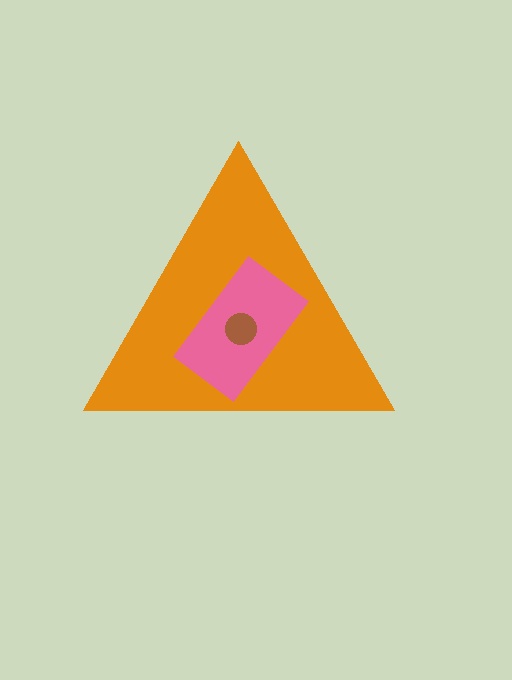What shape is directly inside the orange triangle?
The pink rectangle.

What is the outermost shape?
The orange triangle.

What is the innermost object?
The brown circle.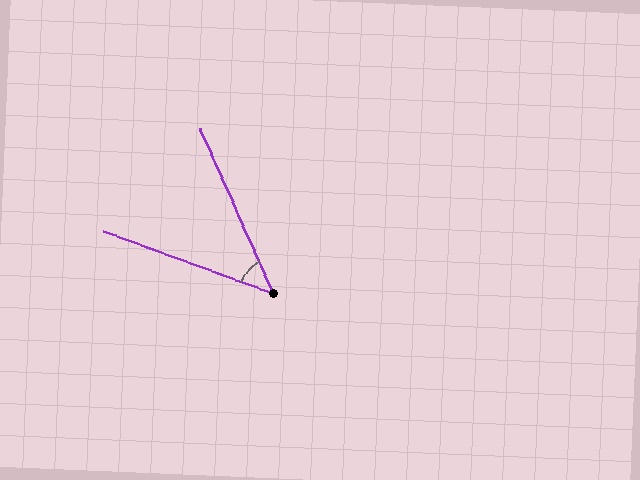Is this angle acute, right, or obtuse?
It is acute.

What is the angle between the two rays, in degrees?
Approximately 46 degrees.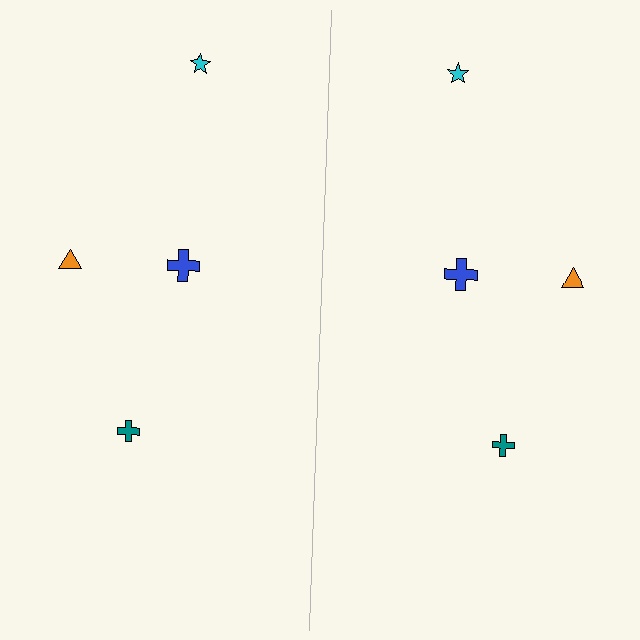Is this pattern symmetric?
Yes, this pattern has bilateral (reflection) symmetry.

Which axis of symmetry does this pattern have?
The pattern has a vertical axis of symmetry running through the center of the image.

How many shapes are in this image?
There are 8 shapes in this image.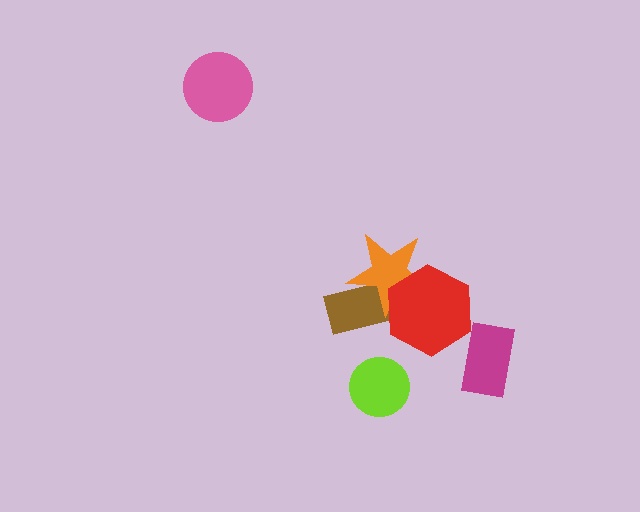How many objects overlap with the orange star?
2 objects overlap with the orange star.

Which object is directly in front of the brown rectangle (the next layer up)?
The orange star is directly in front of the brown rectangle.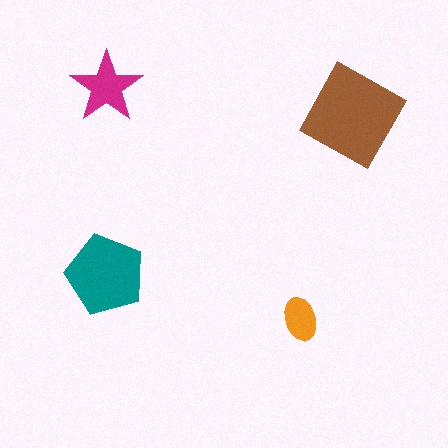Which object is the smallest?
The orange ellipse.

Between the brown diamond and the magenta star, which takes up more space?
The brown diamond.